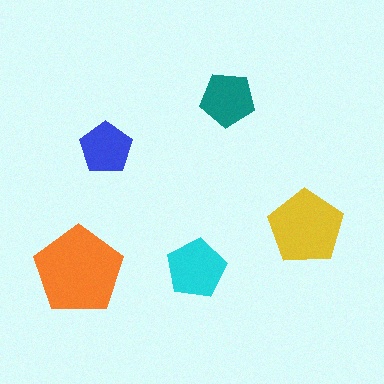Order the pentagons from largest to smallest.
the orange one, the yellow one, the cyan one, the teal one, the blue one.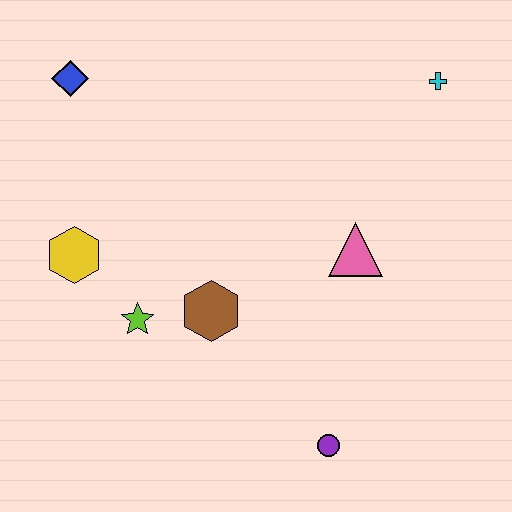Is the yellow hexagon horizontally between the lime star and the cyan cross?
No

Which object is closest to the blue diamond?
The yellow hexagon is closest to the blue diamond.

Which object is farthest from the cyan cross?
The yellow hexagon is farthest from the cyan cross.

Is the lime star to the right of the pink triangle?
No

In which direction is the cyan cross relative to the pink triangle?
The cyan cross is above the pink triangle.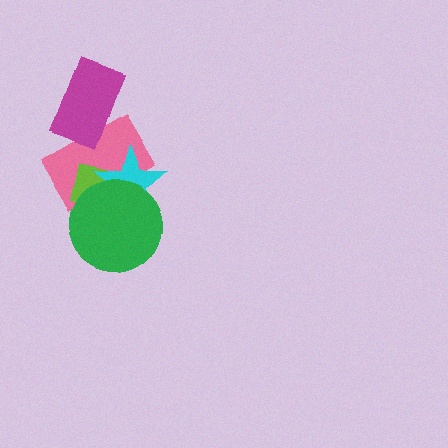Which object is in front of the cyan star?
The green circle is in front of the cyan star.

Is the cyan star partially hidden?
Yes, it is partially covered by another shape.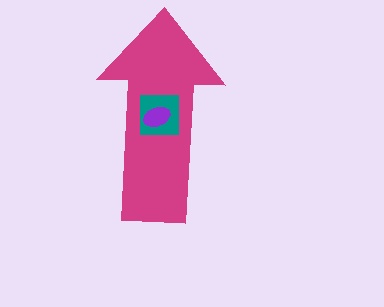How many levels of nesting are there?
3.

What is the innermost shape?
The purple ellipse.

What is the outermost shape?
The magenta arrow.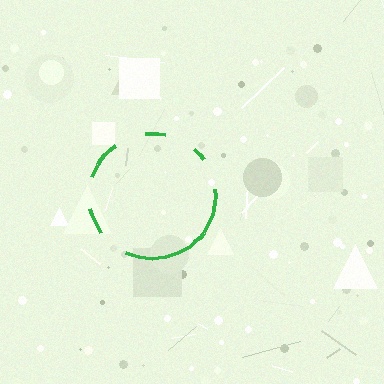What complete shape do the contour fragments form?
The contour fragments form a circle.